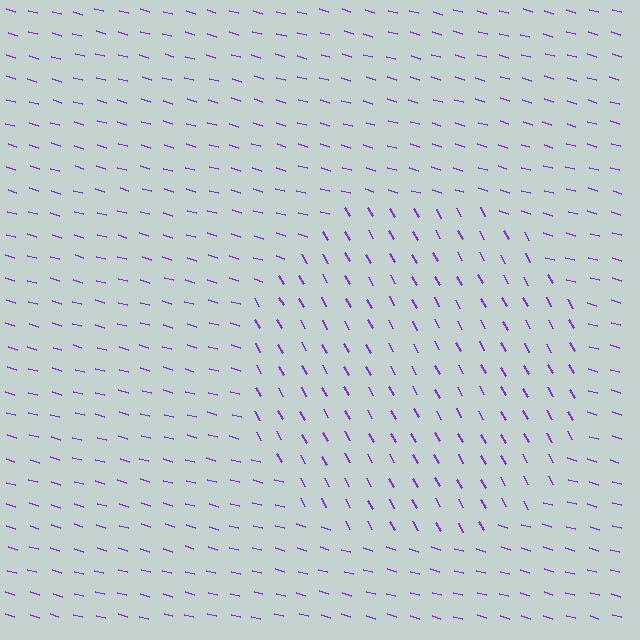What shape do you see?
I see a circle.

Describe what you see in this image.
The image is filled with small purple line segments. A circle region in the image has lines oriented differently from the surrounding lines, creating a visible texture boundary.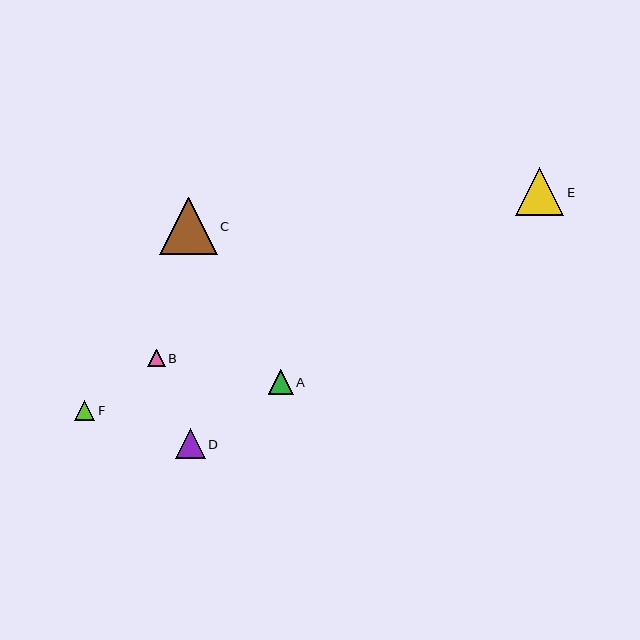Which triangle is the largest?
Triangle C is the largest with a size of approximately 58 pixels.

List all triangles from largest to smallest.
From largest to smallest: C, E, D, A, F, B.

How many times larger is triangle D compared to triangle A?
Triangle D is approximately 1.2 times the size of triangle A.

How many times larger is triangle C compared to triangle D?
Triangle C is approximately 1.9 times the size of triangle D.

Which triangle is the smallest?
Triangle B is the smallest with a size of approximately 17 pixels.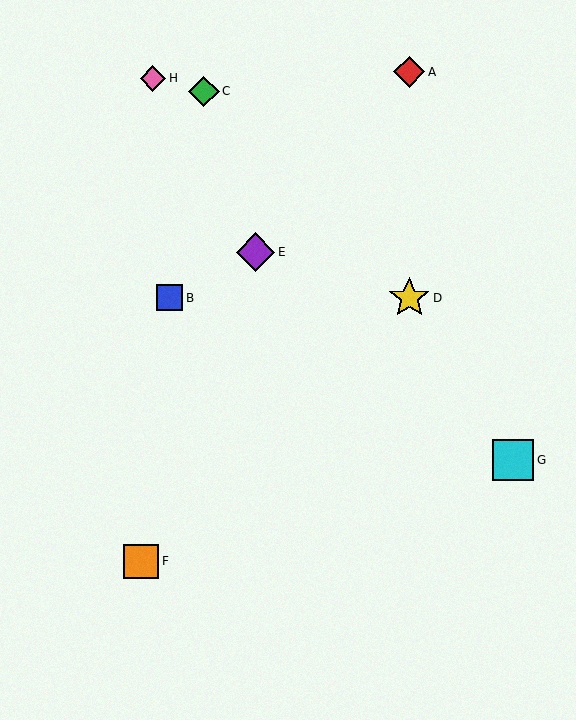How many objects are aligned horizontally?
2 objects (B, D) are aligned horizontally.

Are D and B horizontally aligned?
Yes, both are at y≈298.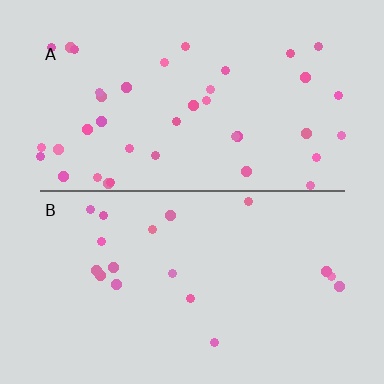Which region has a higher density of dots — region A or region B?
A (the top).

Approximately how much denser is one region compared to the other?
Approximately 2.2× — region A over region B.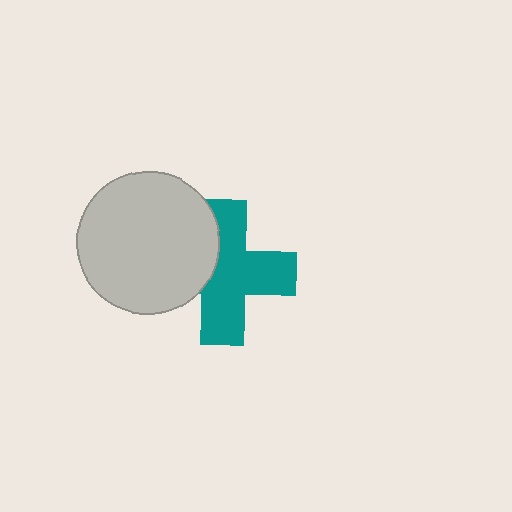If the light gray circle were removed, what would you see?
You would see the complete teal cross.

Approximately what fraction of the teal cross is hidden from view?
Roughly 31% of the teal cross is hidden behind the light gray circle.